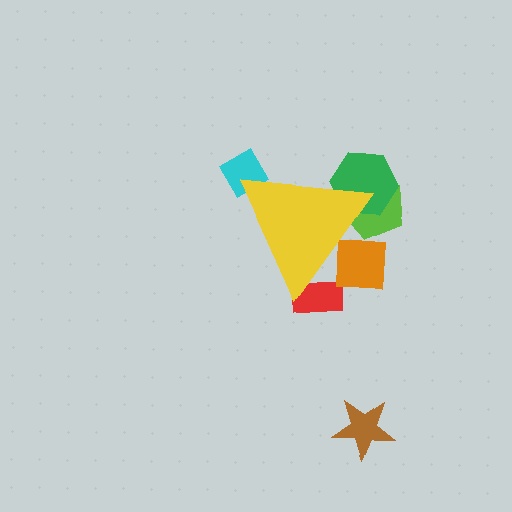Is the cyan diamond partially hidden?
Yes, the cyan diamond is partially hidden behind the yellow triangle.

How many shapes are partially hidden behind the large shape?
5 shapes are partially hidden.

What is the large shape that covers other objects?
A yellow triangle.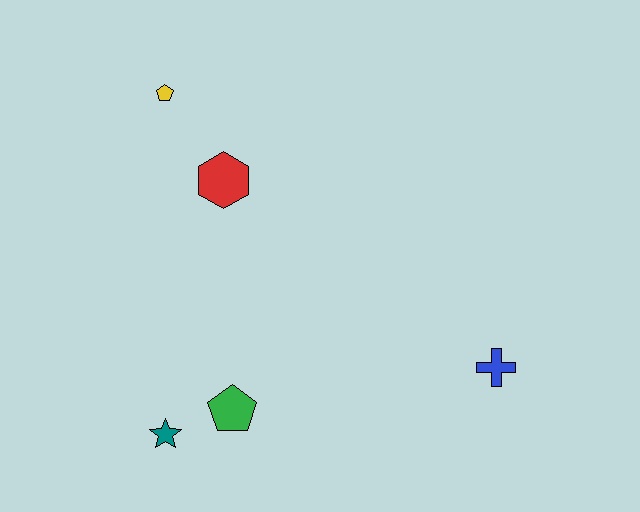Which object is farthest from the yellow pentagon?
The blue cross is farthest from the yellow pentagon.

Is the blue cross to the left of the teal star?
No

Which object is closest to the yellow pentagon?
The red hexagon is closest to the yellow pentagon.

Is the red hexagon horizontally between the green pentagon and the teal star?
Yes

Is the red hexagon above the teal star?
Yes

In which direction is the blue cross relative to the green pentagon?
The blue cross is to the right of the green pentagon.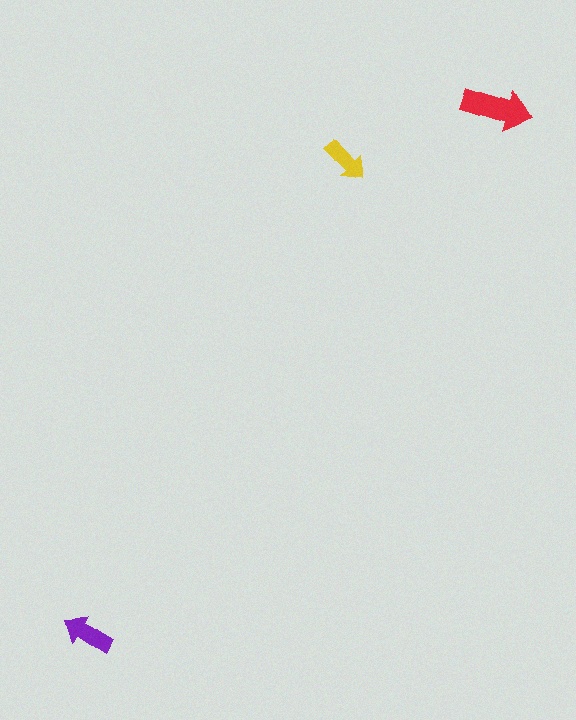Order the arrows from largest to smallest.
the red one, the purple one, the yellow one.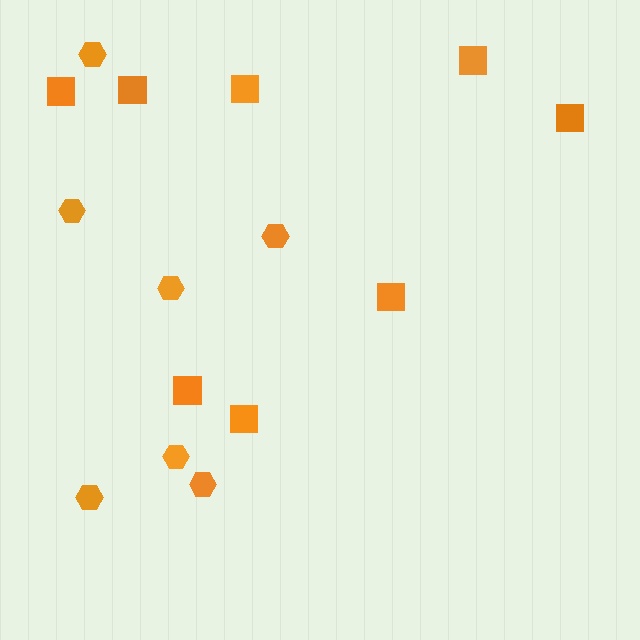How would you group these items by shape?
There are 2 groups: one group of hexagons (7) and one group of squares (8).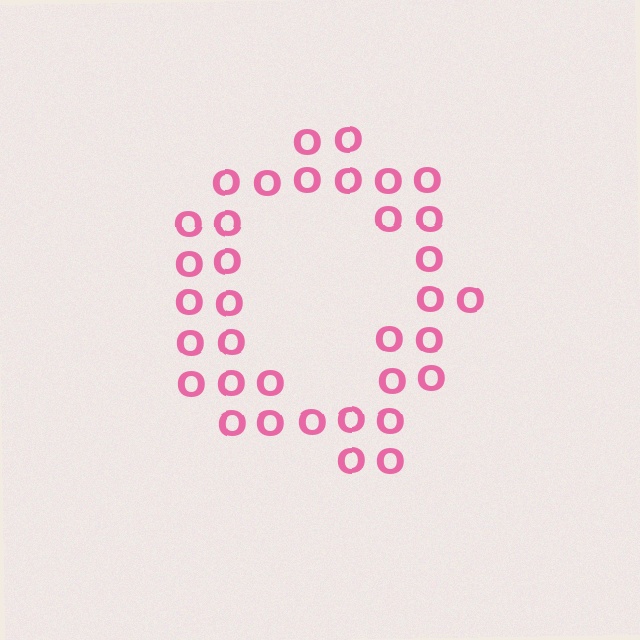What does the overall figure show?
The overall figure shows the letter Q.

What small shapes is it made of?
It is made of small letter O's.